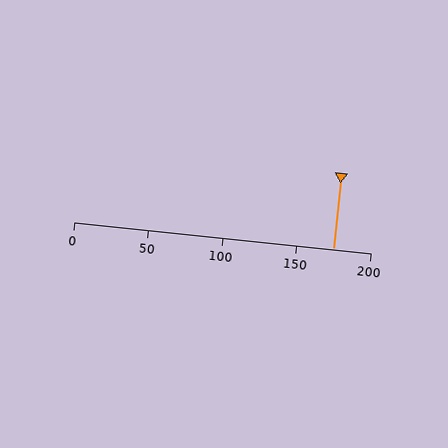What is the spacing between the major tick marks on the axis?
The major ticks are spaced 50 apart.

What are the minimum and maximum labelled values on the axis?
The axis runs from 0 to 200.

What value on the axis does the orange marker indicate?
The marker indicates approximately 175.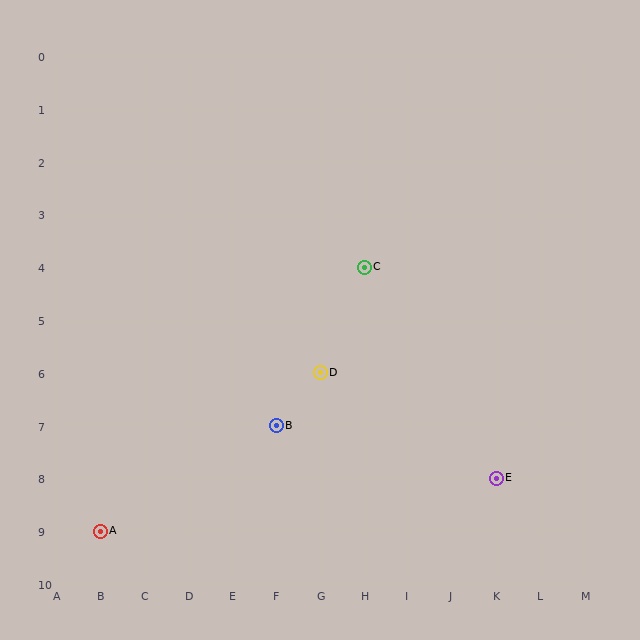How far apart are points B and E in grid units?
Points B and E are 5 columns and 1 row apart (about 5.1 grid units diagonally).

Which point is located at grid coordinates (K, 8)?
Point E is at (K, 8).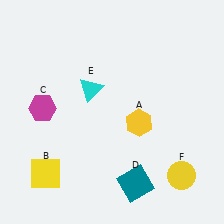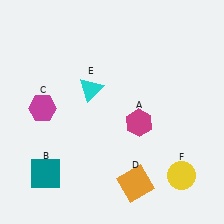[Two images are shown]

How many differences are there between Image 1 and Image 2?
There are 3 differences between the two images.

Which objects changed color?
A changed from yellow to magenta. B changed from yellow to teal. D changed from teal to orange.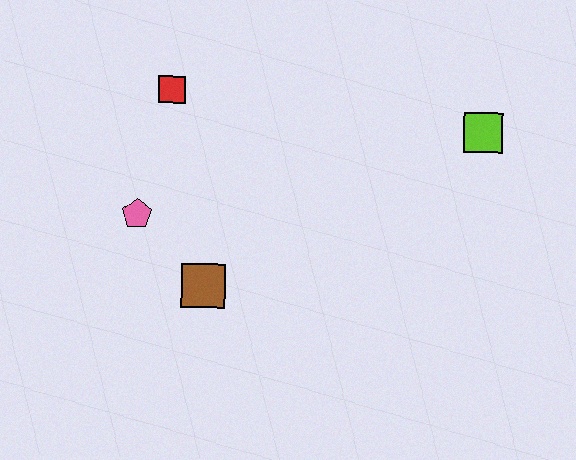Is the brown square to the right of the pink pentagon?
Yes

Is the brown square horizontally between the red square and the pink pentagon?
No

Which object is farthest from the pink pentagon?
The lime square is farthest from the pink pentagon.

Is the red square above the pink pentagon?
Yes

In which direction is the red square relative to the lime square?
The red square is to the left of the lime square.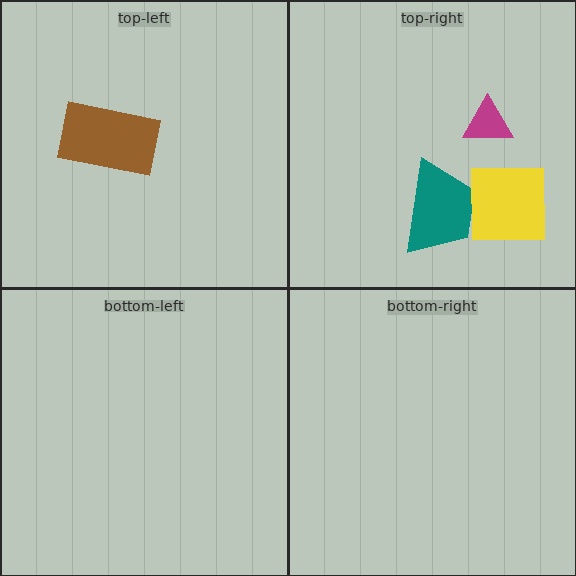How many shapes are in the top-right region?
3.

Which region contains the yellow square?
The top-right region.